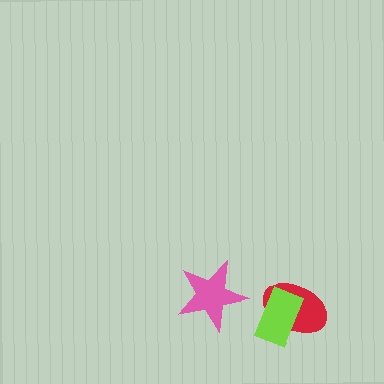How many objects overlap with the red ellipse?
1 object overlaps with the red ellipse.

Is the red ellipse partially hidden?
Yes, it is partially covered by another shape.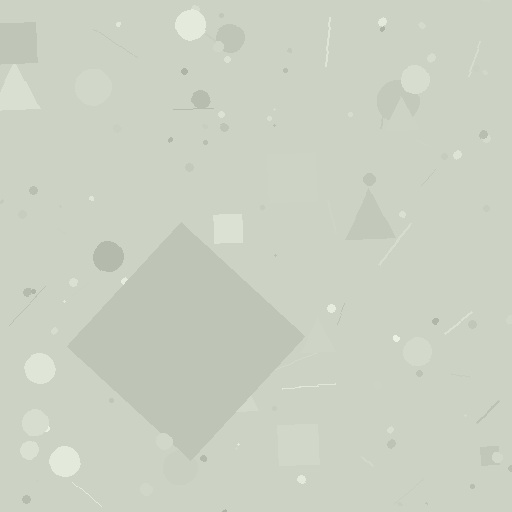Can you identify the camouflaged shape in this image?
The camouflaged shape is a diamond.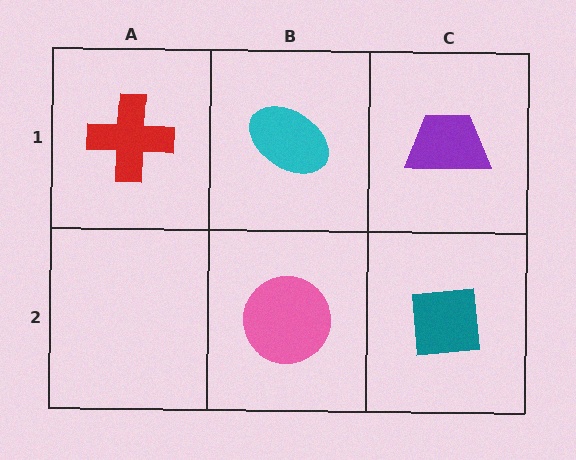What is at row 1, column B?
A cyan ellipse.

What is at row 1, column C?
A purple trapezoid.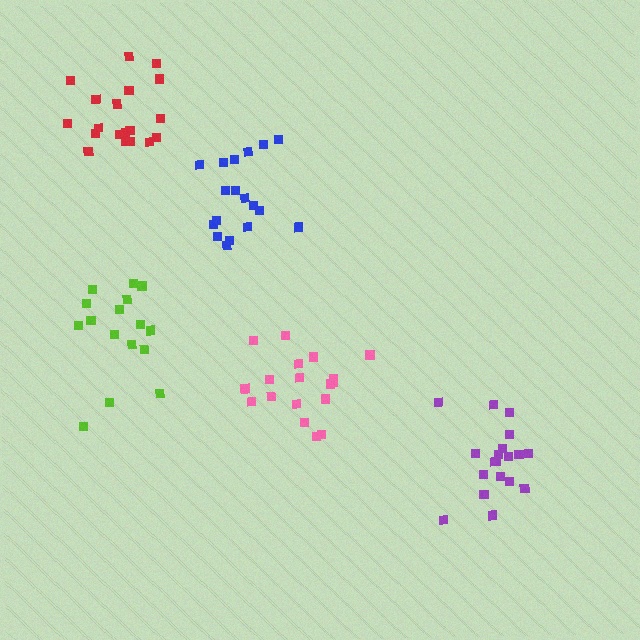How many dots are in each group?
Group 1: 16 dots, Group 2: 18 dots, Group 3: 18 dots, Group 4: 19 dots, Group 5: 19 dots (90 total).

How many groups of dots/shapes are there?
There are 5 groups.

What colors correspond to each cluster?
The clusters are colored: lime, blue, pink, red, purple.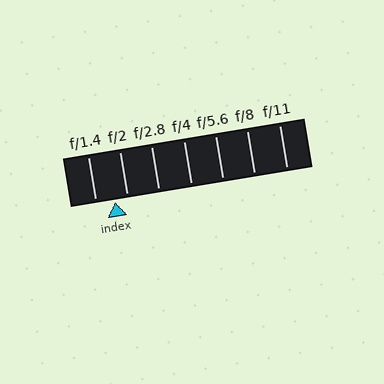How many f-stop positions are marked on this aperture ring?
There are 7 f-stop positions marked.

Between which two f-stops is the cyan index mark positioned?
The index mark is between f/1.4 and f/2.